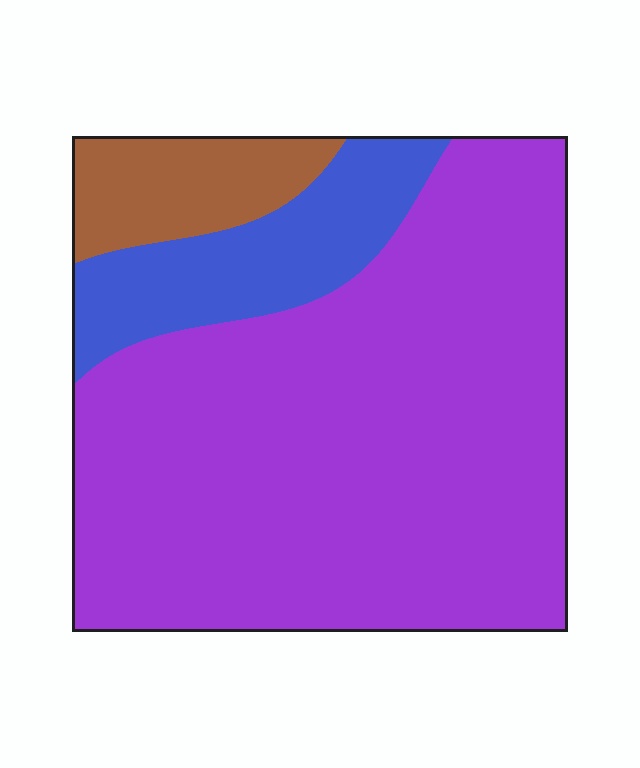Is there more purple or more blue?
Purple.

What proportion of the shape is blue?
Blue takes up about one sixth (1/6) of the shape.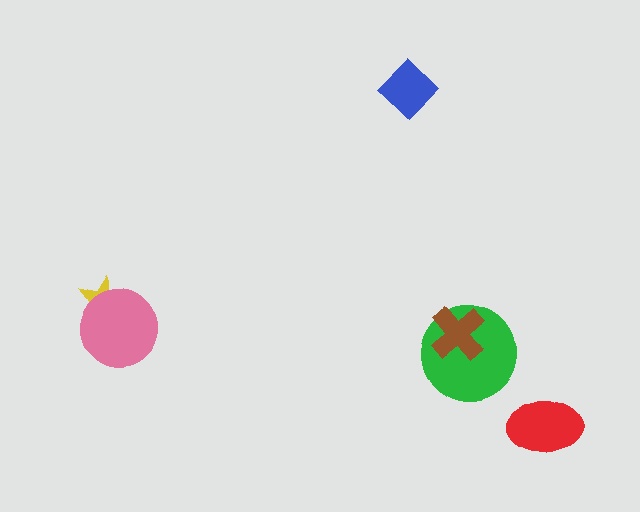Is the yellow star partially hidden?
Yes, it is partially covered by another shape.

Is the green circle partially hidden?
Yes, it is partially covered by another shape.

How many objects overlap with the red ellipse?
0 objects overlap with the red ellipse.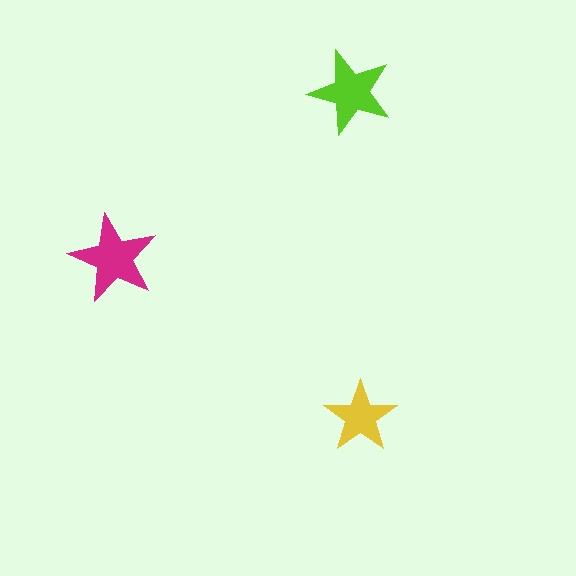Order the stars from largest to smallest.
the magenta one, the lime one, the yellow one.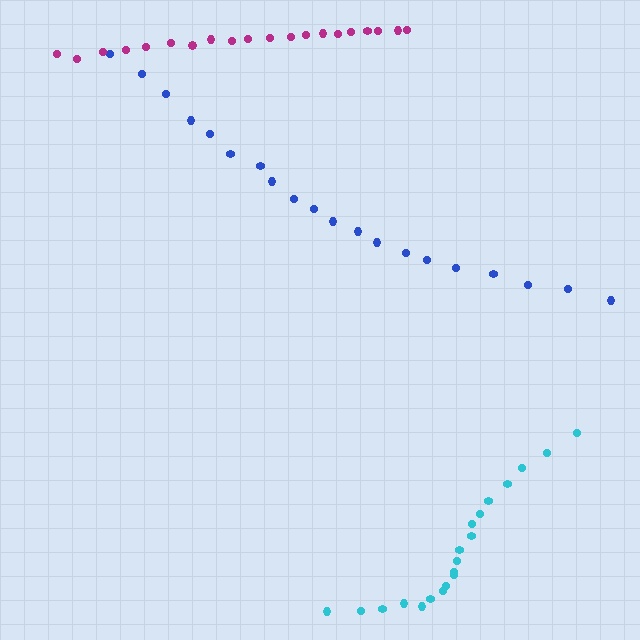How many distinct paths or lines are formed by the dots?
There are 3 distinct paths.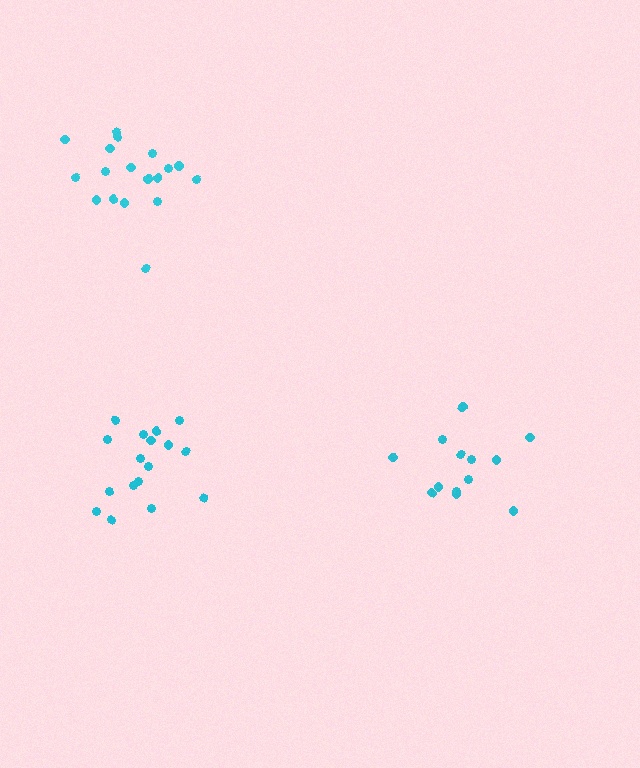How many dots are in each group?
Group 1: 13 dots, Group 2: 18 dots, Group 3: 17 dots (48 total).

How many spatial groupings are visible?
There are 3 spatial groupings.